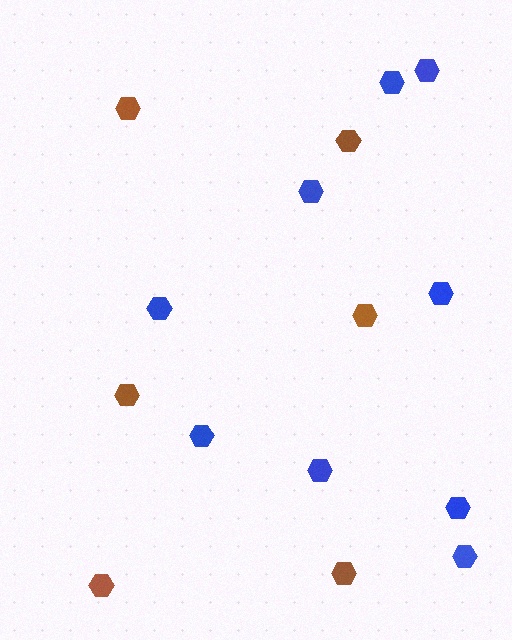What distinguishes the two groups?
There are 2 groups: one group of brown hexagons (6) and one group of blue hexagons (9).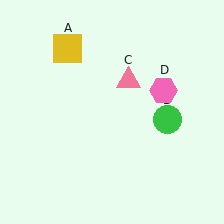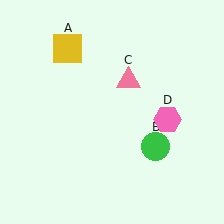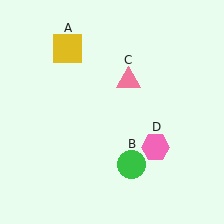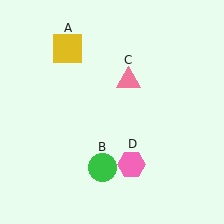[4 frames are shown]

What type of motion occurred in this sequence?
The green circle (object B), pink hexagon (object D) rotated clockwise around the center of the scene.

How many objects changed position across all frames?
2 objects changed position: green circle (object B), pink hexagon (object D).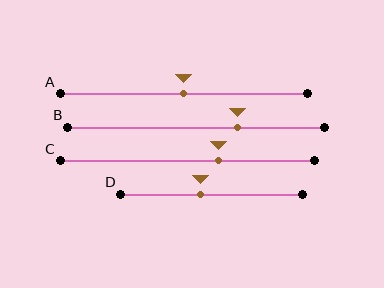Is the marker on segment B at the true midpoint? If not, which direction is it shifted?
No, the marker on segment B is shifted to the right by about 16% of the segment length.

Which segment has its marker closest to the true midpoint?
Segment A has its marker closest to the true midpoint.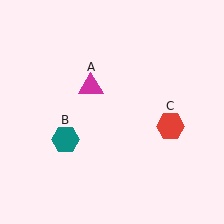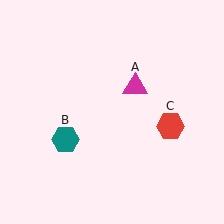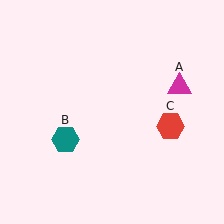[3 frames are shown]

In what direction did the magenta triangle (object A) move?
The magenta triangle (object A) moved right.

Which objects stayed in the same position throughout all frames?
Teal hexagon (object B) and red hexagon (object C) remained stationary.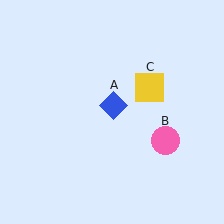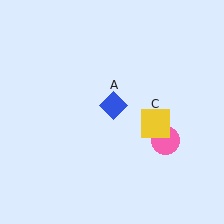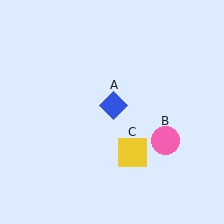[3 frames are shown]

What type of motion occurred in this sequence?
The yellow square (object C) rotated clockwise around the center of the scene.